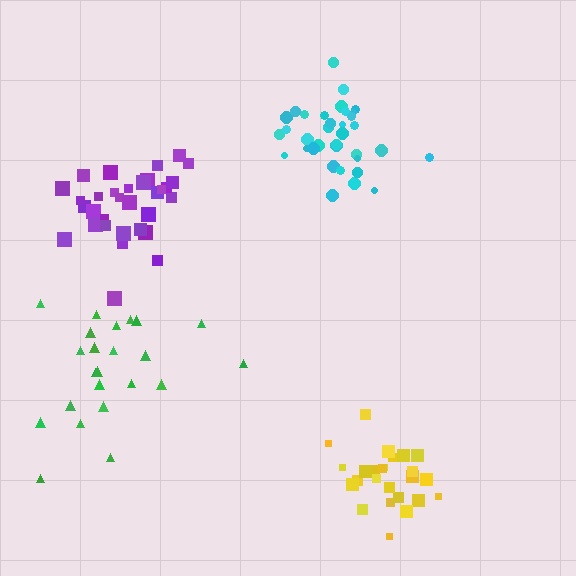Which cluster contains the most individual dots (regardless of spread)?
Cyan (35).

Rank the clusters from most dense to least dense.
yellow, cyan, purple, green.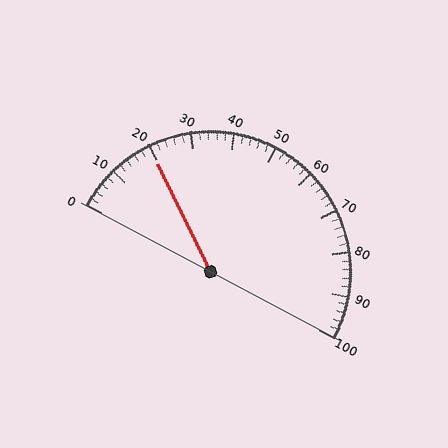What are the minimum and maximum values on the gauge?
The gauge ranges from 0 to 100.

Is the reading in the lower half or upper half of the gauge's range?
The reading is in the lower half of the range (0 to 100).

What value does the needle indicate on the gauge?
The needle indicates approximately 20.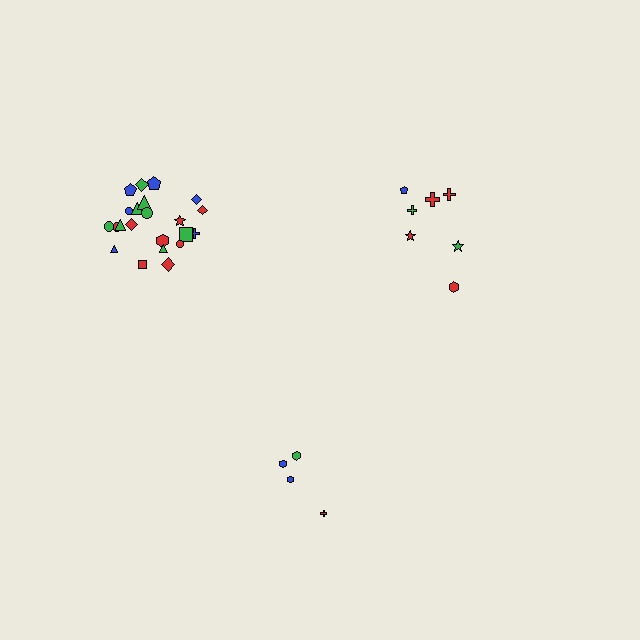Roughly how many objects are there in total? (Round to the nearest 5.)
Roughly 35 objects in total.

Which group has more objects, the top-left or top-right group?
The top-left group.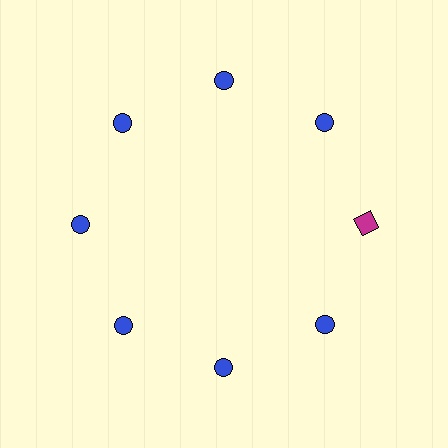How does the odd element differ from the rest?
It differs in both color (magenta instead of blue) and shape (square instead of circle).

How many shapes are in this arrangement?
There are 8 shapes arranged in a ring pattern.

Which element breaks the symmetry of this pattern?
The magenta square at roughly the 3 o'clock position breaks the symmetry. All other shapes are blue circles.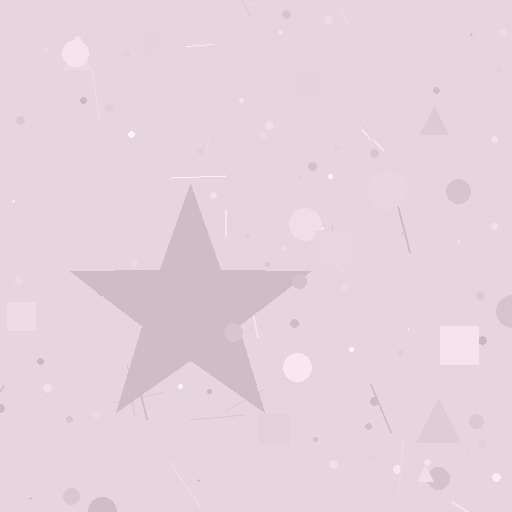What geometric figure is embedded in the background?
A star is embedded in the background.